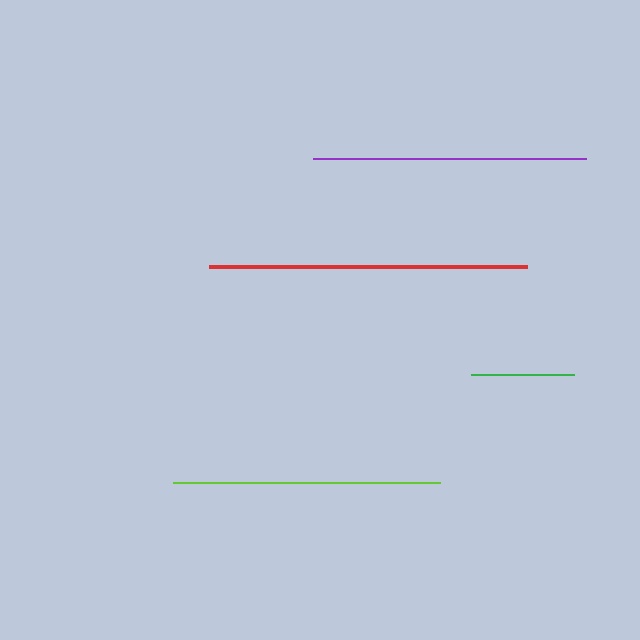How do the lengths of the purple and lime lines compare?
The purple and lime lines are approximately the same length.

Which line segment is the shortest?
The green line is the shortest at approximately 103 pixels.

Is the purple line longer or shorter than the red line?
The red line is longer than the purple line.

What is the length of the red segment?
The red segment is approximately 318 pixels long.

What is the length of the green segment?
The green segment is approximately 103 pixels long.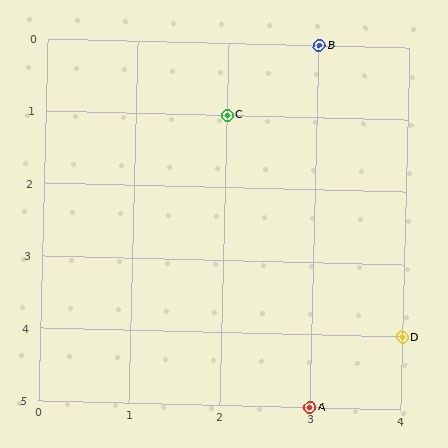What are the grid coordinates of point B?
Point B is at grid coordinates (3, 0).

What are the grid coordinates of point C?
Point C is at grid coordinates (2, 1).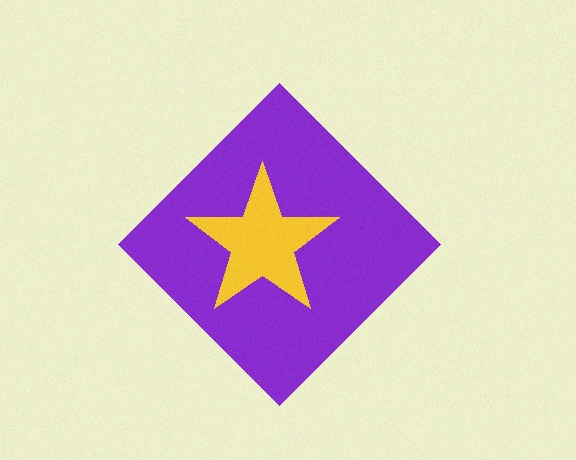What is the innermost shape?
The yellow star.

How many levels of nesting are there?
2.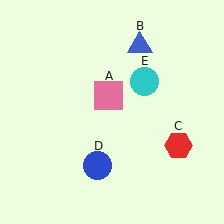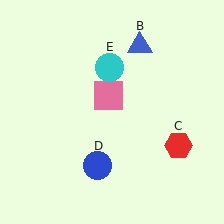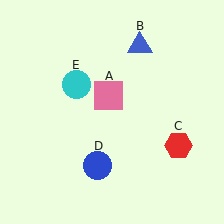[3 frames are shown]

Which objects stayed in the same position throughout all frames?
Pink square (object A) and blue triangle (object B) and red hexagon (object C) and blue circle (object D) remained stationary.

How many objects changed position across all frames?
1 object changed position: cyan circle (object E).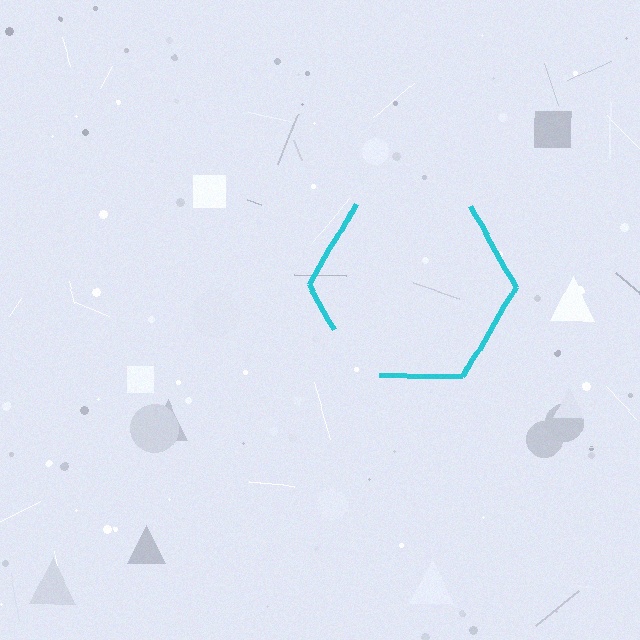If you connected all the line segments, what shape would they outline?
They would outline a hexagon.